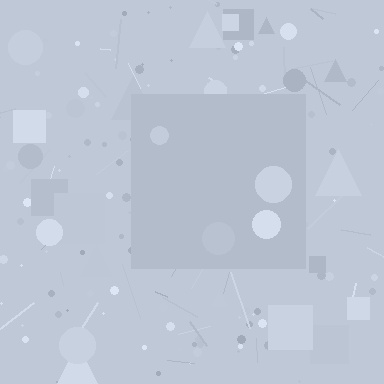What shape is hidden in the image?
A square is hidden in the image.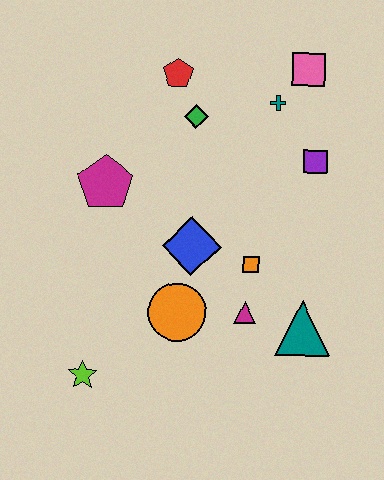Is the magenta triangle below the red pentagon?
Yes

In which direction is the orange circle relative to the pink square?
The orange circle is below the pink square.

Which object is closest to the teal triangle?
The magenta triangle is closest to the teal triangle.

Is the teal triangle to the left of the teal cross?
No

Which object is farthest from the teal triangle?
The red pentagon is farthest from the teal triangle.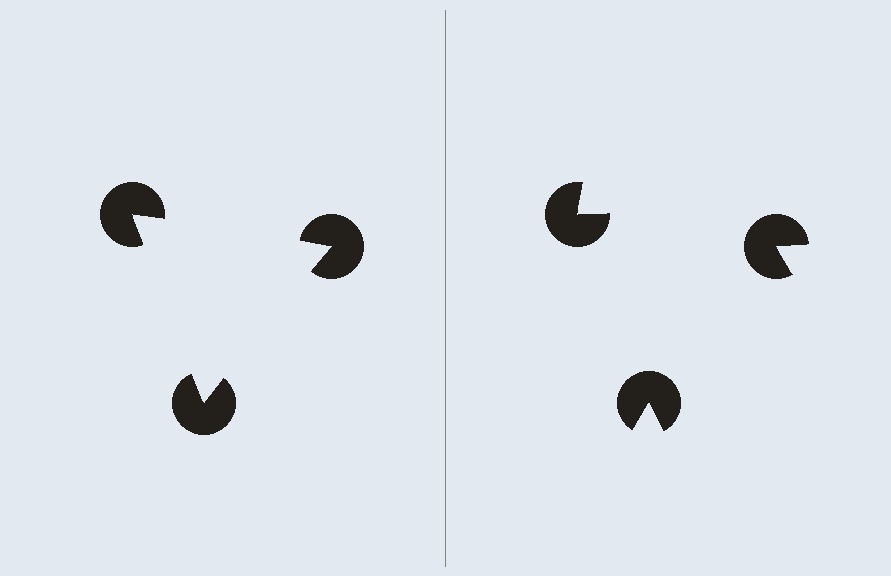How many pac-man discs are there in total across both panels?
6 — 3 on each side.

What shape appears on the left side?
An illusory triangle.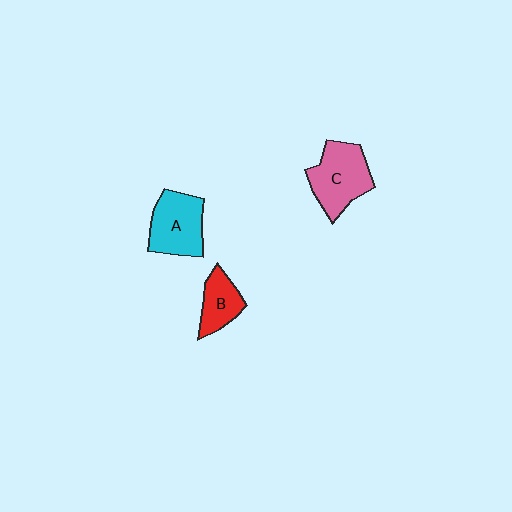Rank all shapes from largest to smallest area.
From largest to smallest: C (pink), A (cyan), B (red).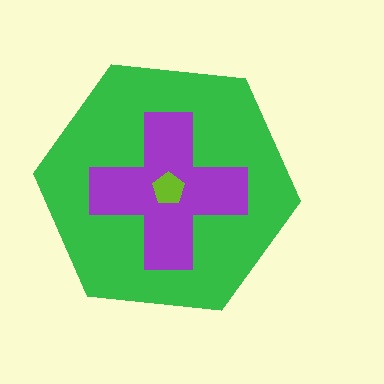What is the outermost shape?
The green hexagon.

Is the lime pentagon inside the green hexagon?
Yes.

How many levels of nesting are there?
3.